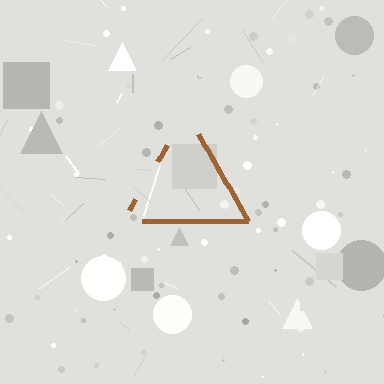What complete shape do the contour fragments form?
The contour fragments form a triangle.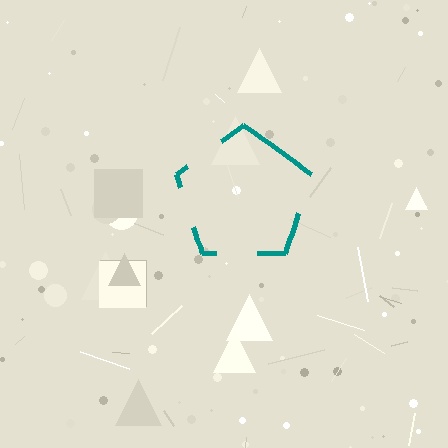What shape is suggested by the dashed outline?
The dashed outline suggests a pentagon.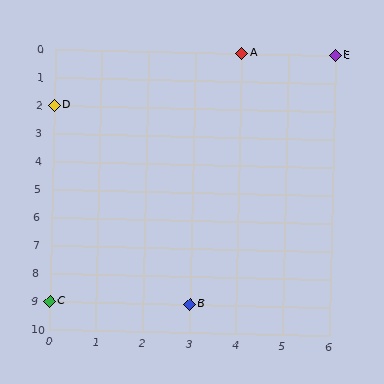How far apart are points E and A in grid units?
Points E and A are 2 columns apart.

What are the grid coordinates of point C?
Point C is at grid coordinates (0, 9).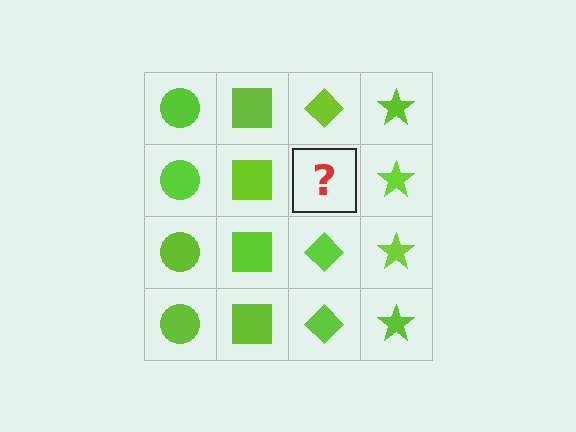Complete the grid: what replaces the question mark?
The question mark should be replaced with a lime diamond.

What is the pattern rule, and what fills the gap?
The rule is that each column has a consistent shape. The gap should be filled with a lime diamond.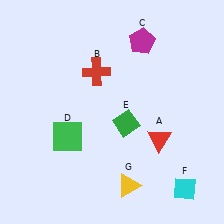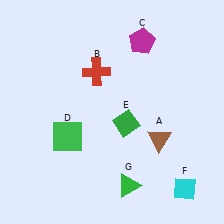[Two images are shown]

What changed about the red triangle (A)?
In Image 1, A is red. In Image 2, it changed to brown.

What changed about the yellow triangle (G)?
In Image 1, G is yellow. In Image 2, it changed to green.